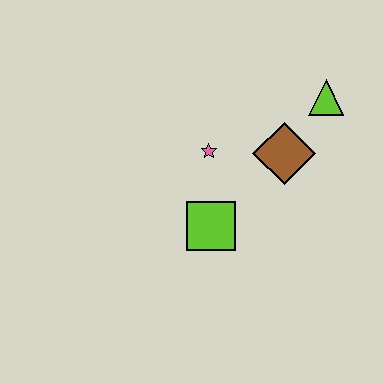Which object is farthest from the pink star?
The lime triangle is farthest from the pink star.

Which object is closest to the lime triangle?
The brown diamond is closest to the lime triangle.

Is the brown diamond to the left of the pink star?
No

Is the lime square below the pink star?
Yes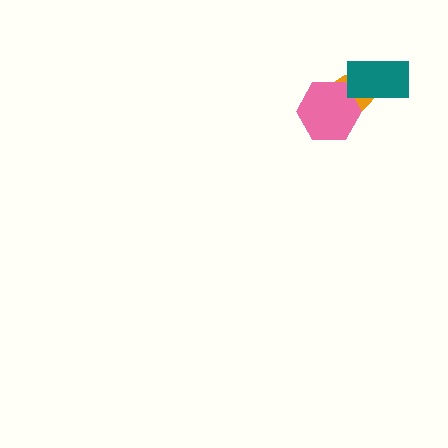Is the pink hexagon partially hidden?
No, no other shape covers it.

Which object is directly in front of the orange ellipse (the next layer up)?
The pink hexagon is directly in front of the orange ellipse.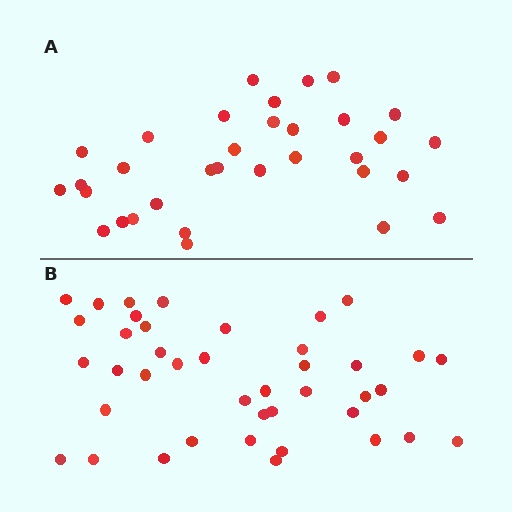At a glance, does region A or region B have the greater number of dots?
Region B (the bottom region) has more dots.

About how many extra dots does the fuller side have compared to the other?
Region B has roughly 8 or so more dots than region A.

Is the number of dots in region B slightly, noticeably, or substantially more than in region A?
Region B has only slightly more — the two regions are fairly close. The ratio is roughly 1.2 to 1.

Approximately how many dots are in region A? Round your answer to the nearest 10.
About 30 dots. (The exact count is 33, which rounds to 30.)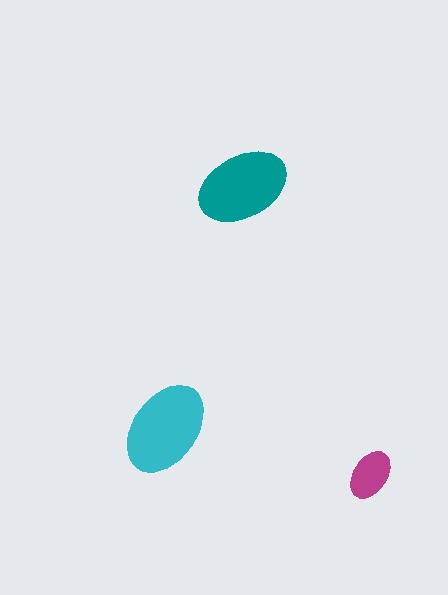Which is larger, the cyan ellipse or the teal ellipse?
The cyan one.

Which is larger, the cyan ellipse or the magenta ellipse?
The cyan one.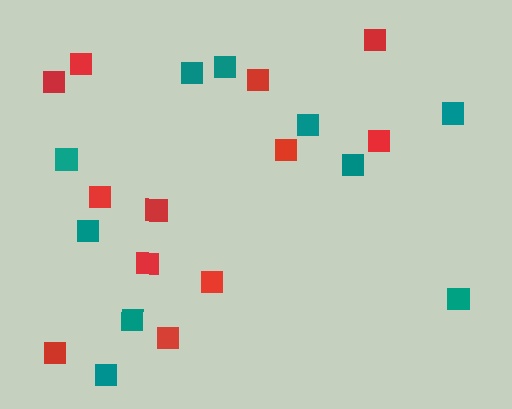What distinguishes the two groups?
There are 2 groups: one group of red squares (12) and one group of teal squares (10).